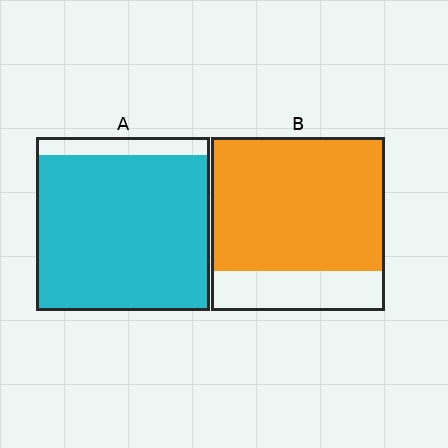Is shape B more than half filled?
Yes.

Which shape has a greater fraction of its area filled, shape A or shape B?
Shape A.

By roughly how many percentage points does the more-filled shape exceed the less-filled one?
By roughly 15 percentage points (A over B).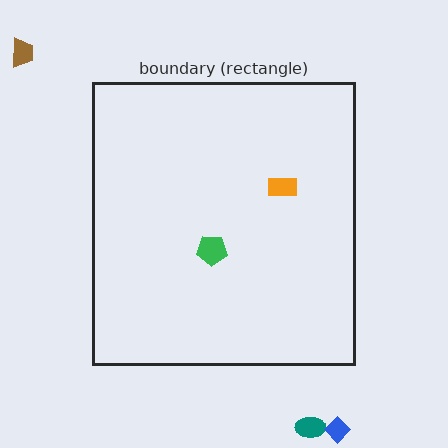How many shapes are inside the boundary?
2 inside, 3 outside.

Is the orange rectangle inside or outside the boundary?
Inside.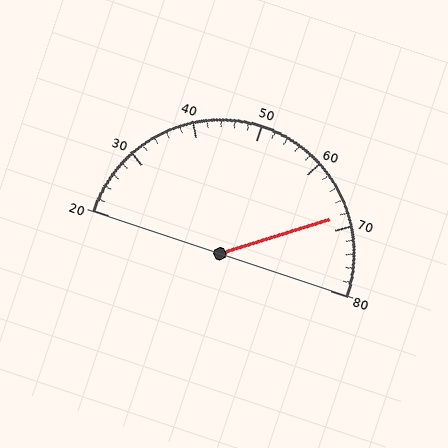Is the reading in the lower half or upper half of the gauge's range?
The reading is in the upper half of the range (20 to 80).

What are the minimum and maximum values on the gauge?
The gauge ranges from 20 to 80.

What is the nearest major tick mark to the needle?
The nearest major tick mark is 70.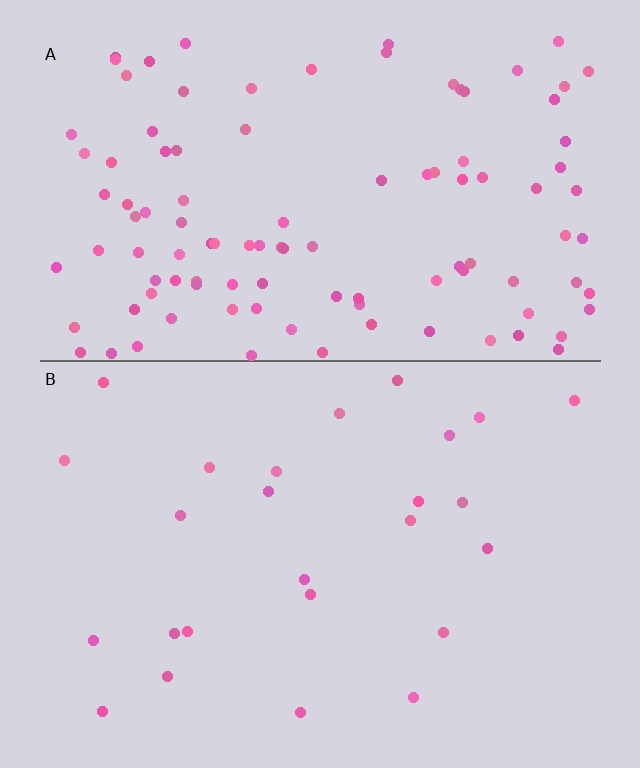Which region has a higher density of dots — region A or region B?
A (the top).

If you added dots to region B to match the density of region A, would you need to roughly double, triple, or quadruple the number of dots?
Approximately quadruple.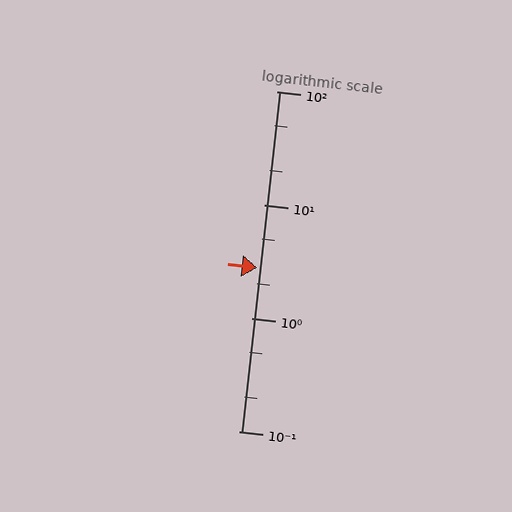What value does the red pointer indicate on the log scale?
The pointer indicates approximately 2.8.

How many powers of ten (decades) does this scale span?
The scale spans 3 decades, from 0.1 to 100.